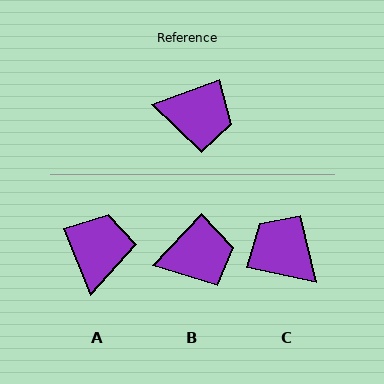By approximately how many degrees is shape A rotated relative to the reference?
Approximately 91 degrees counter-clockwise.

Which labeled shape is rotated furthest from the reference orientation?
C, about 148 degrees away.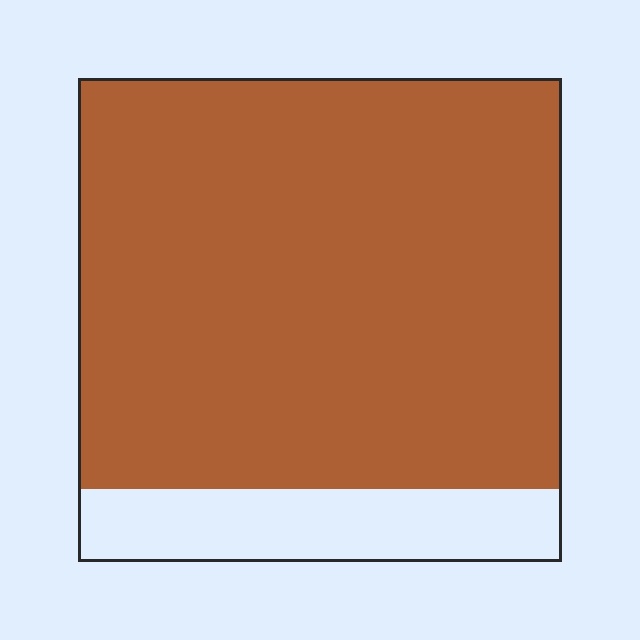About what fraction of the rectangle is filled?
About five sixths (5/6).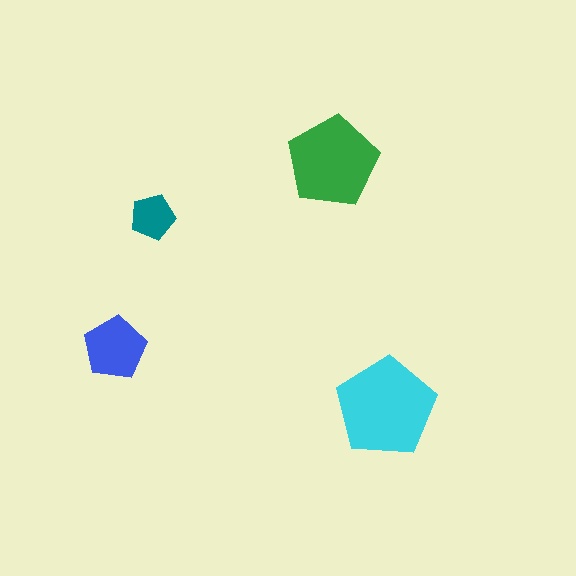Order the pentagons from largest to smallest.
the cyan one, the green one, the blue one, the teal one.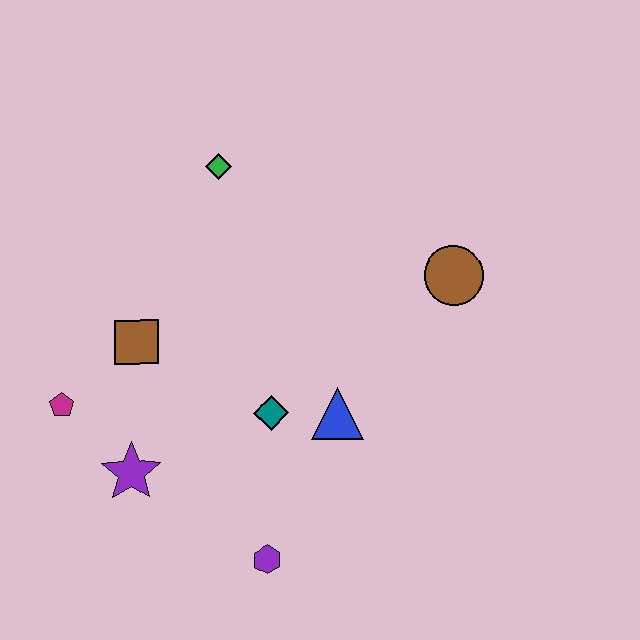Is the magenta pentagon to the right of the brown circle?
No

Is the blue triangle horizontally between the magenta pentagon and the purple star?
No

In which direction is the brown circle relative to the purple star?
The brown circle is to the right of the purple star.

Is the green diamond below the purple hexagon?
No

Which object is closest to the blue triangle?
The teal diamond is closest to the blue triangle.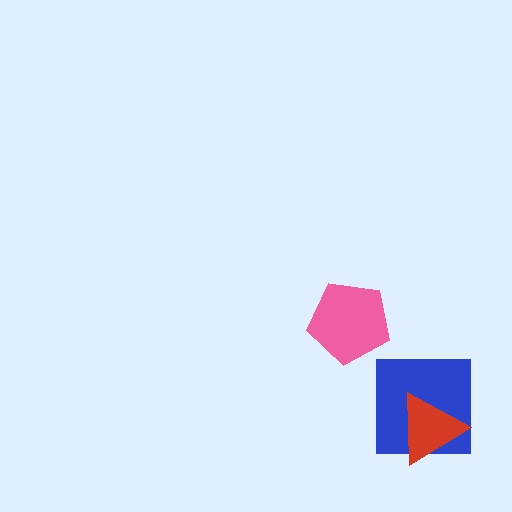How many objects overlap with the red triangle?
1 object overlaps with the red triangle.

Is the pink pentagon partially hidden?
No, no other shape covers it.